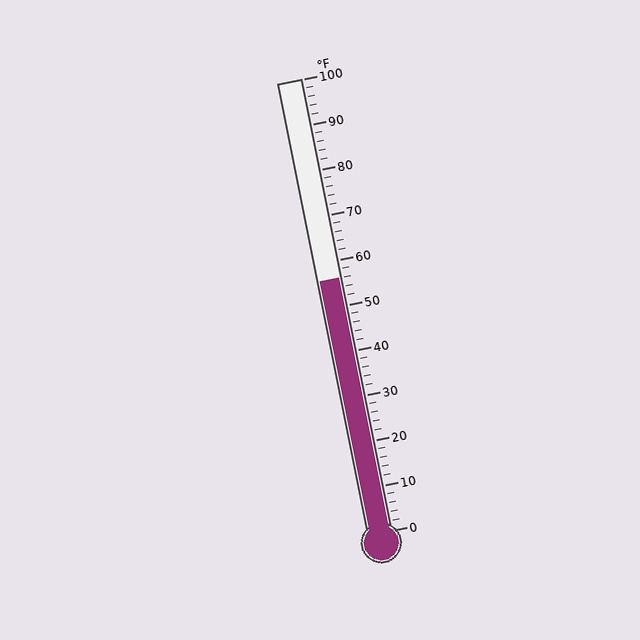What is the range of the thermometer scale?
The thermometer scale ranges from 0°F to 100°F.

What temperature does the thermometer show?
The thermometer shows approximately 56°F.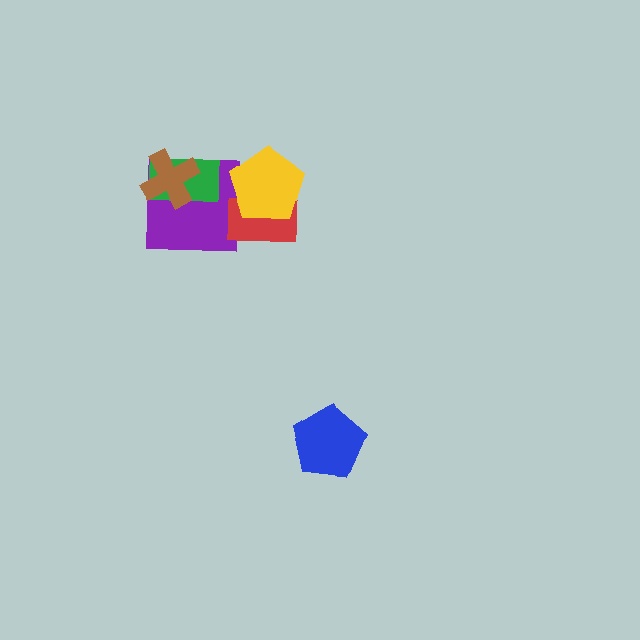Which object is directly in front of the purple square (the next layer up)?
The green rectangle is directly in front of the purple square.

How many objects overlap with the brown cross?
2 objects overlap with the brown cross.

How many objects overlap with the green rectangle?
2 objects overlap with the green rectangle.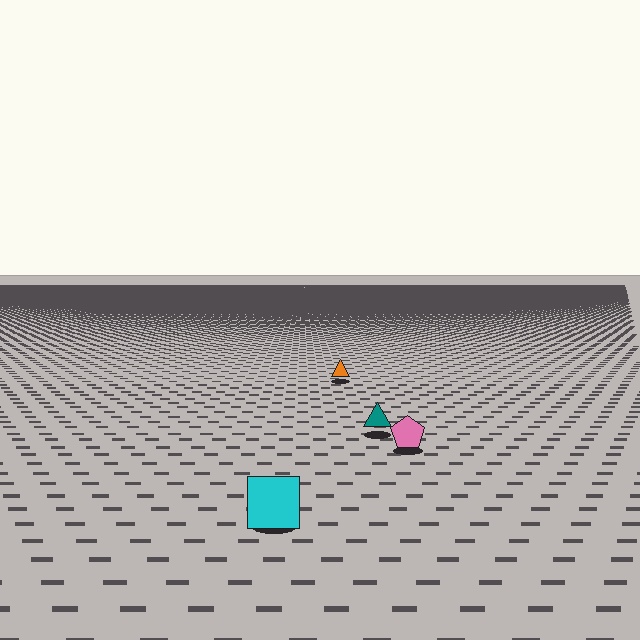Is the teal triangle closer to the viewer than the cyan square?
No. The cyan square is closer — you can tell from the texture gradient: the ground texture is coarser near it.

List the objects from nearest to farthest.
From nearest to farthest: the cyan square, the pink pentagon, the teal triangle, the orange triangle.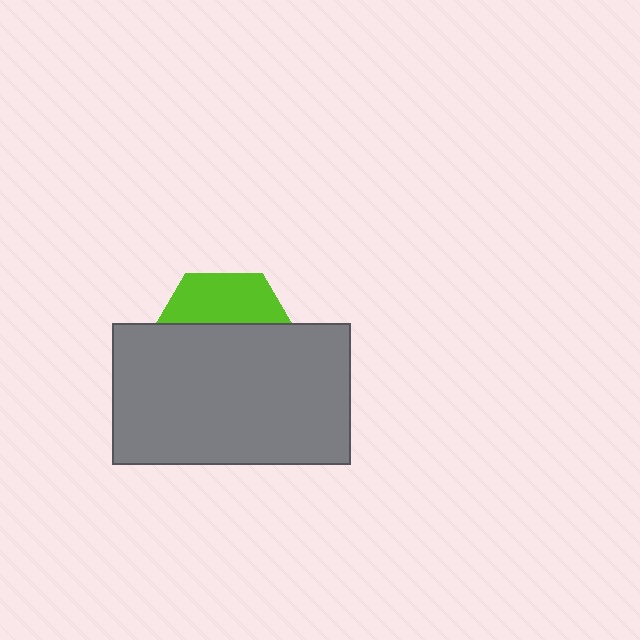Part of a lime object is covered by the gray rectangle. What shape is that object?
It is a hexagon.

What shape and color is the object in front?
The object in front is a gray rectangle.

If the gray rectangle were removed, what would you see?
You would see the complete lime hexagon.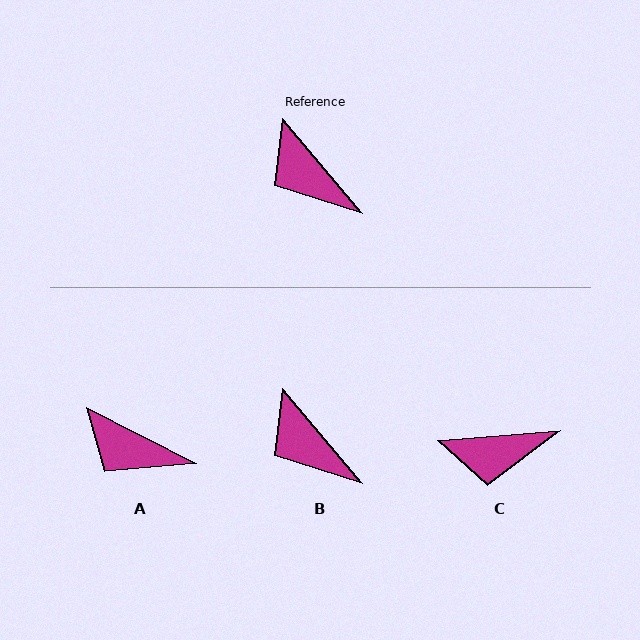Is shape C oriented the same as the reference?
No, it is off by about 55 degrees.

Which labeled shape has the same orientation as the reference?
B.